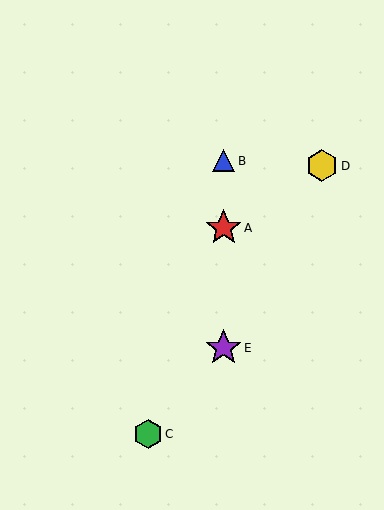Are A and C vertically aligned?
No, A is at x≈224 and C is at x≈148.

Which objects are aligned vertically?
Objects A, B, E are aligned vertically.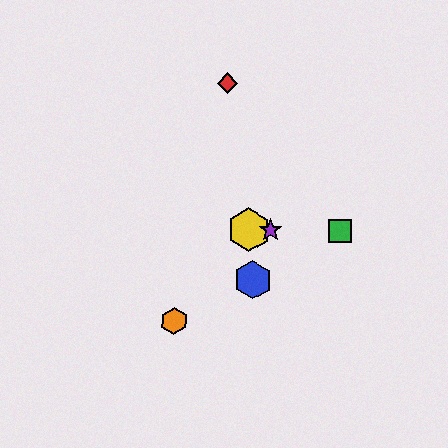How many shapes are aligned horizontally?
3 shapes (the green square, the yellow hexagon, the purple star) are aligned horizontally.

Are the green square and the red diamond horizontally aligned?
No, the green square is at y≈231 and the red diamond is at y≈83.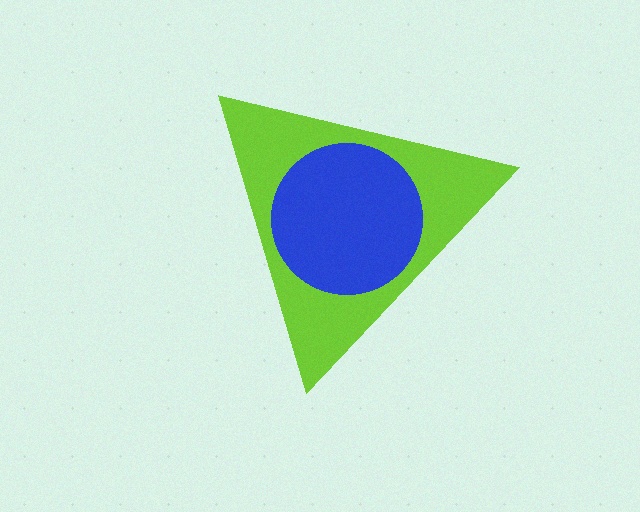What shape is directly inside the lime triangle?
The blue circle.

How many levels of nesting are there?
2.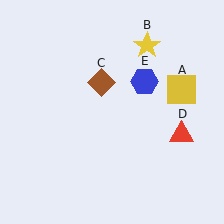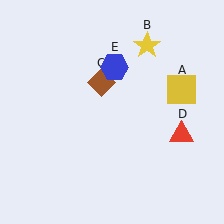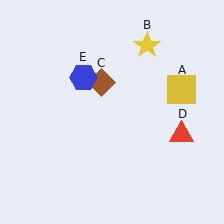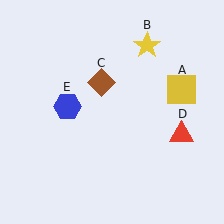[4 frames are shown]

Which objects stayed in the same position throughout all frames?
Yellow square (object A) and yellow star (object B) and brown diamond (object C) and red triangle (object D) remained stationary.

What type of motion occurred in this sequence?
The blue hexagon (object E) rotated counterclockwise around the center of the scene.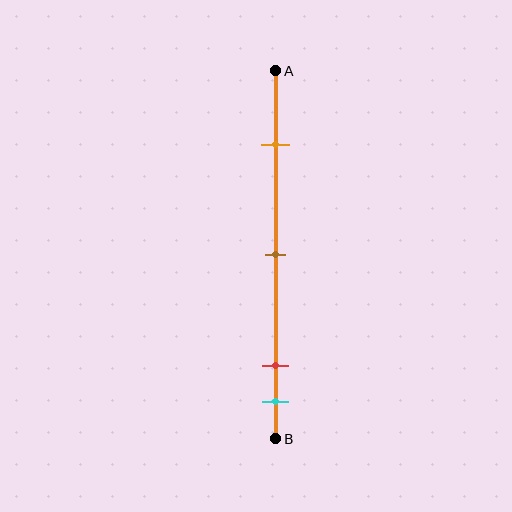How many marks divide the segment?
There are 4 marks dividing the segment.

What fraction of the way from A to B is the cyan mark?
The cyan mark is approximately 90% (0.9) of the way from A to B.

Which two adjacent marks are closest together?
The red and cyan marks are the closest adjacent pair.